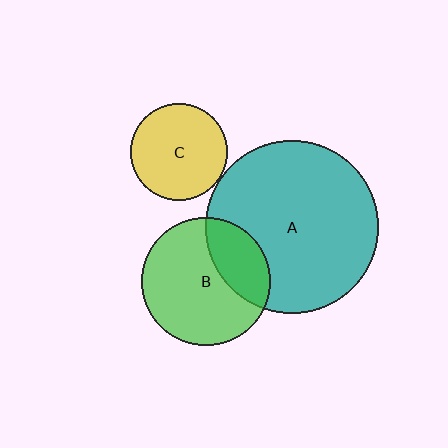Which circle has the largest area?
Circle A (teal).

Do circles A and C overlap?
Yes.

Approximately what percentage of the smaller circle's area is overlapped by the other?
Approximately 5%.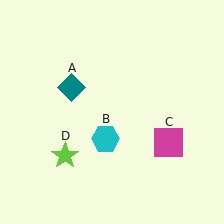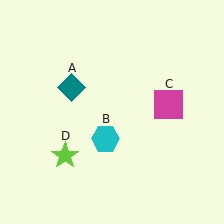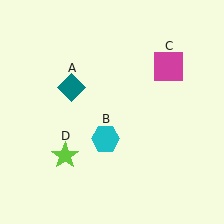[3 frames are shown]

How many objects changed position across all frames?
1 object changed position: magenta square (object C).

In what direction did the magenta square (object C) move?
The magenta square (object C) moved up.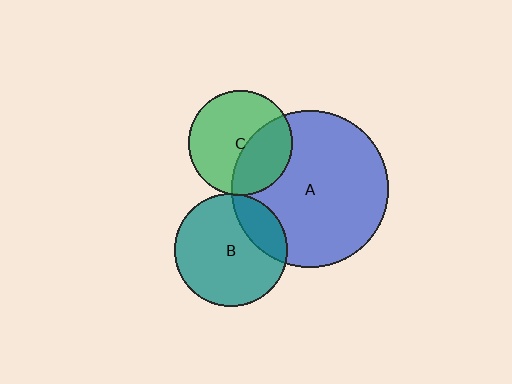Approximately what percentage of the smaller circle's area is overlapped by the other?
Approximately 35%.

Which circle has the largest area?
Circle A (blue).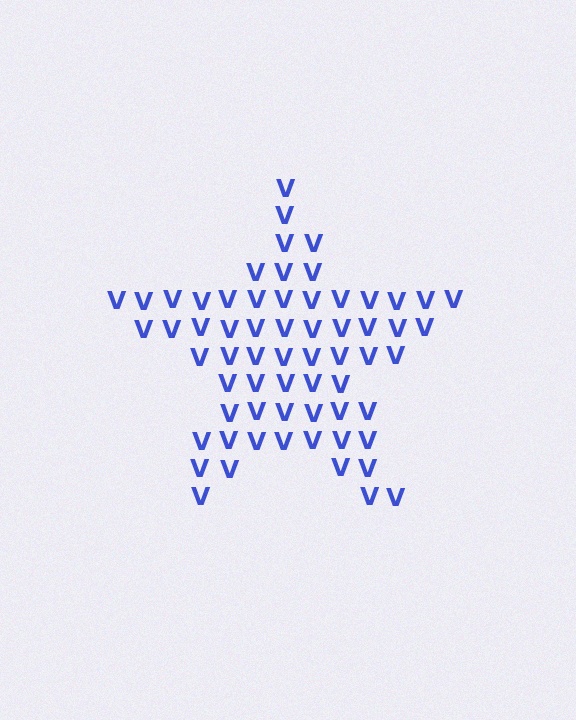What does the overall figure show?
The overall figure shows a star.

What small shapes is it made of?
It is made of small letter V's.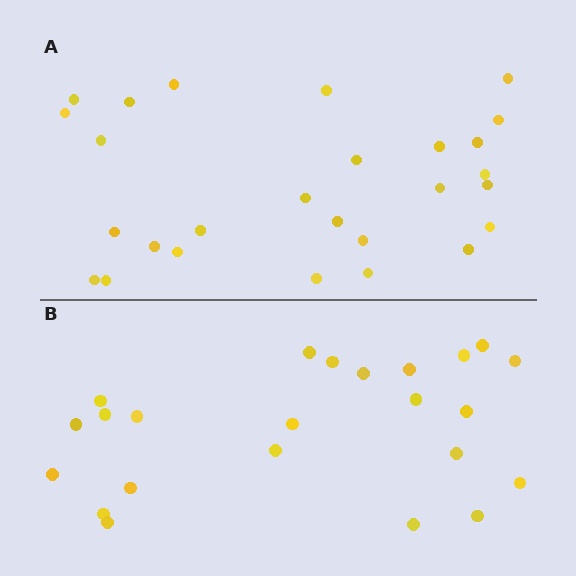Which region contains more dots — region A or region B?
Region A (the top region) has more dots.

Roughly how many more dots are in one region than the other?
Region A has about 4 more dots than region B.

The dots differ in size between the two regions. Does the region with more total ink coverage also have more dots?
No. Region B has more total ink coverage because its dots are larger, but region A actually contains more individual dots. Total area can be misleading — the number of items is what matters here.